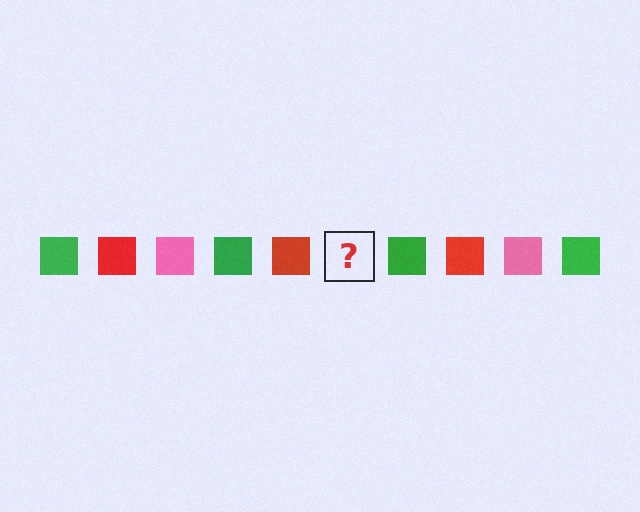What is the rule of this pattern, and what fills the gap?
The rule is that the pattern cycles through green, red, pink squares. The gap should be filled with a pink square.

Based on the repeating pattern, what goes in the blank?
The blank should be a pink square.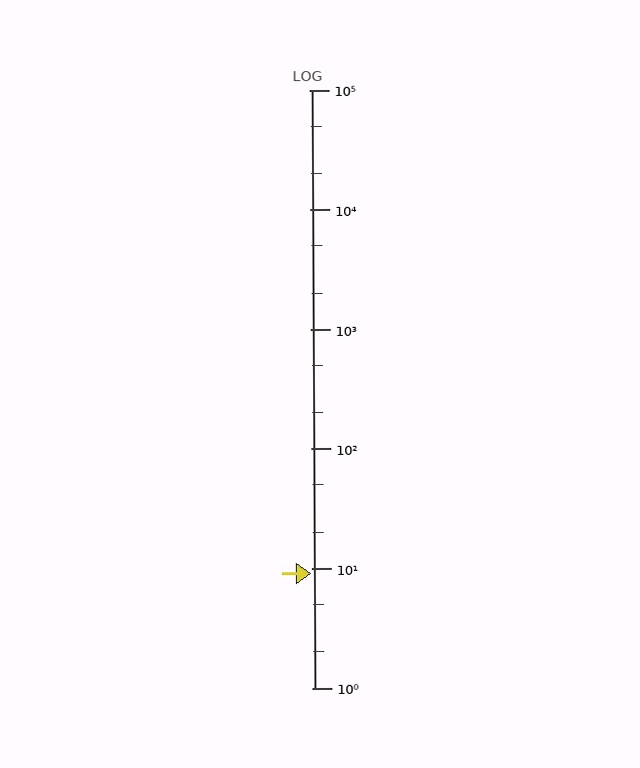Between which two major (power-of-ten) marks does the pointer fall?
The pointer is between 1 and 10.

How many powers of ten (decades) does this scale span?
The scale spans 5 decades, from 1 to 100000.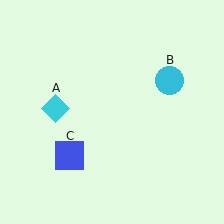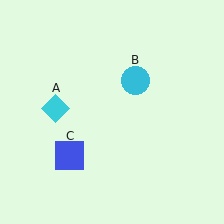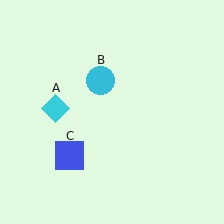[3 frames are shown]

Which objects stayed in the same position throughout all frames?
Cyan diamond (object A) and blue square (object C) remained stationary.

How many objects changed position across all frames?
1 object changed position: cyan circle (object B).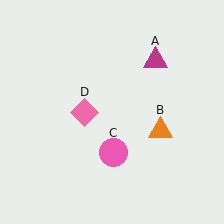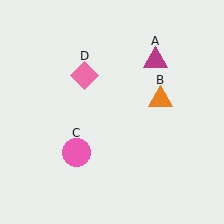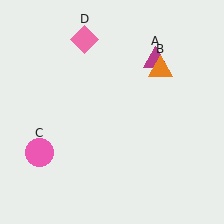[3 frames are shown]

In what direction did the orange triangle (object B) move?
The orange triangle (object B) moved up.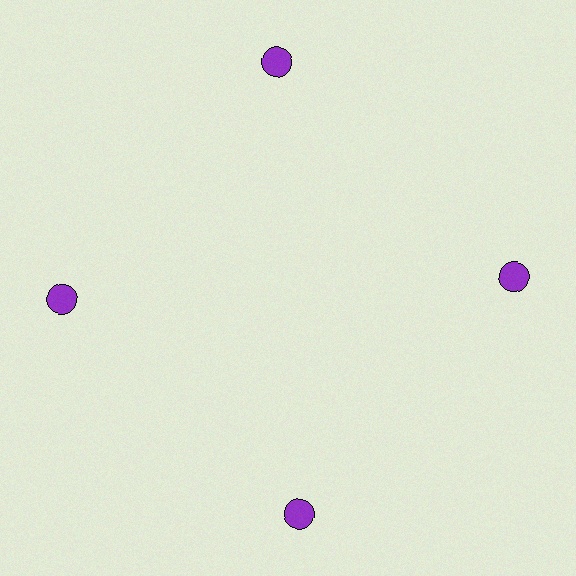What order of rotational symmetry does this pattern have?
This pattern has 4-fold rotational symmetry.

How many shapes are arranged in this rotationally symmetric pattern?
There are 4 shapes, arranged in 4 groups of 1.